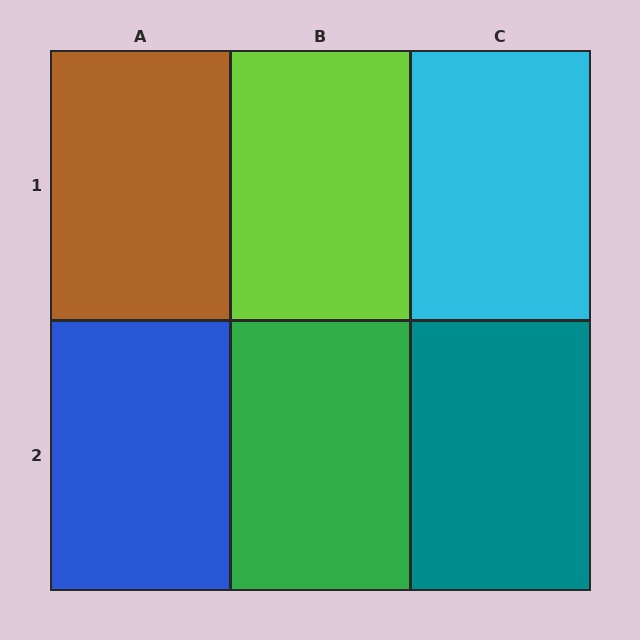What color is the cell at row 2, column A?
Blue.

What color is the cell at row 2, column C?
Teal.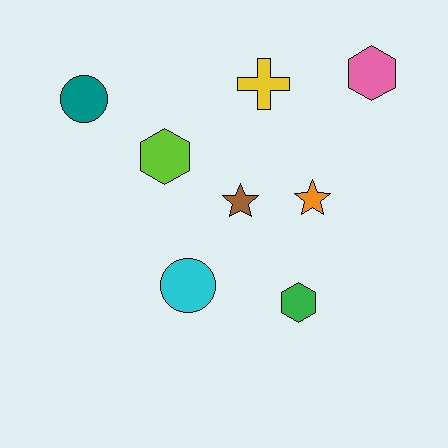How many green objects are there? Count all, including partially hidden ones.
There is 1 green object.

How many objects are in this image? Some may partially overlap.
There are 8 objects.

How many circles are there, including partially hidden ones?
There are 2 circles.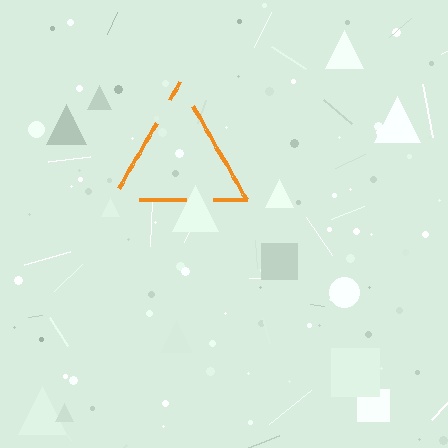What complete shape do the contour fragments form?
The contour fragments form a triangle.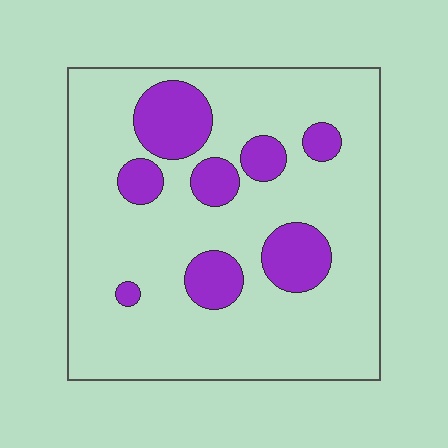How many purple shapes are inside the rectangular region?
8.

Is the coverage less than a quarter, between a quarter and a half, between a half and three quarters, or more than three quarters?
Less than a quarter.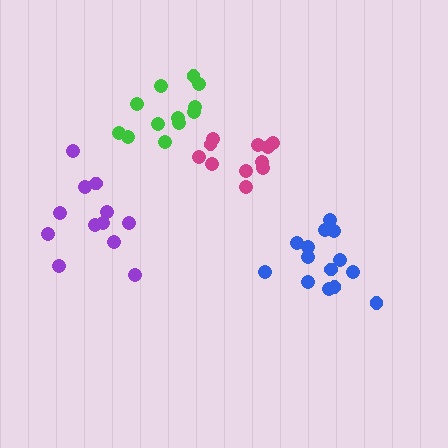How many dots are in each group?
Group 1: 11 dots, Group 2: 12 dots, Group 3: 14 dots, Group 4: 12 dots (49 total).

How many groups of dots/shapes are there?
There are 4 groups.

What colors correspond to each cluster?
The clusters are colored: magenta, purple, blue, green.